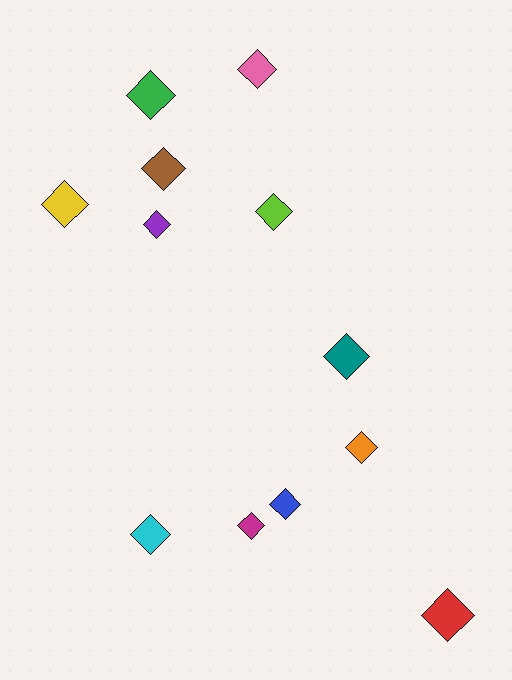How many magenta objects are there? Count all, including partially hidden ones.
There is 1 magenta object.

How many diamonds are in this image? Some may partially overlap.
There are 12 diamonds.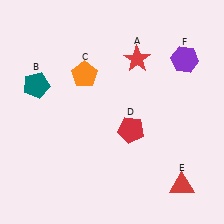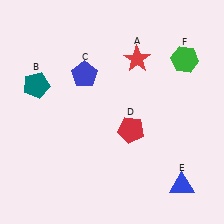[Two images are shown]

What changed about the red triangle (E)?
In Image 1, E is red. In Image 2, it changed to blue.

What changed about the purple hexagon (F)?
In Image 1, F is purple. In Image 2, it changed to green.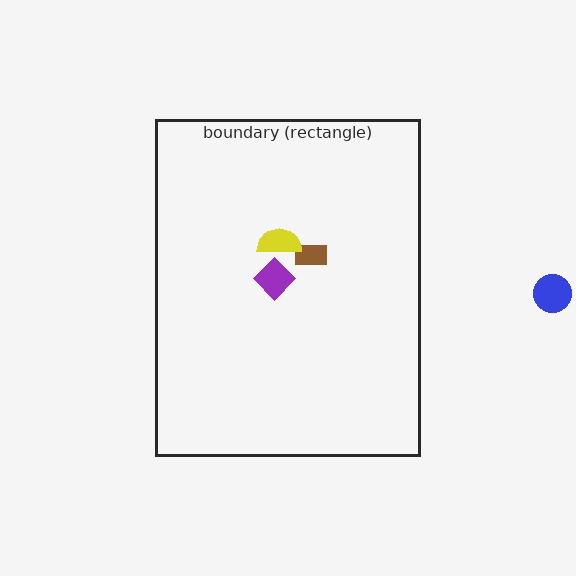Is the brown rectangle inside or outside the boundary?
Inside.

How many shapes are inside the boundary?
3 inside, 1 outside.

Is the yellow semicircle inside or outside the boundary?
Inside.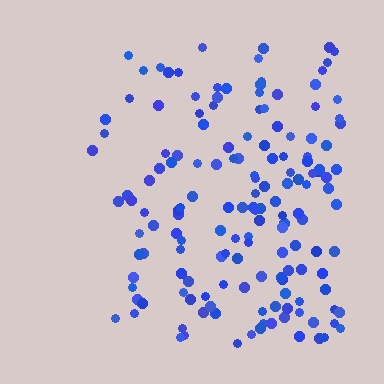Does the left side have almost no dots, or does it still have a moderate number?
Still a moderate number, just noticeably fewer than the right.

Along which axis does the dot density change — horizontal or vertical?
Horizontal.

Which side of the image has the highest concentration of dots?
The right.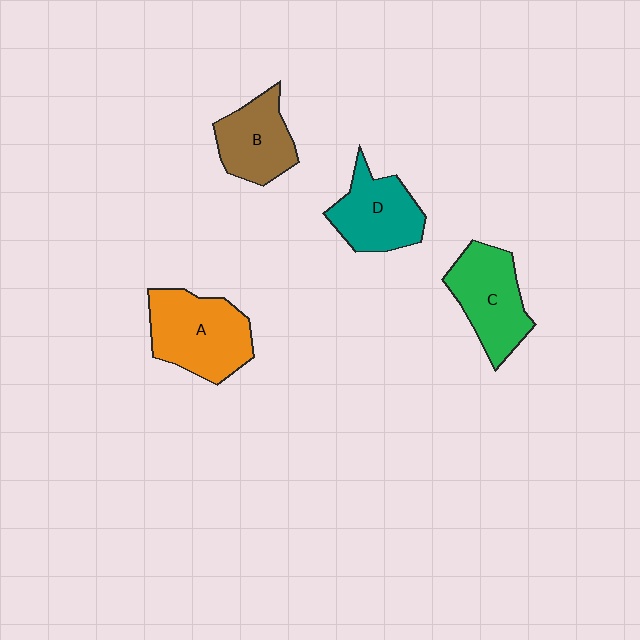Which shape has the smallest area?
Shape B (brown).